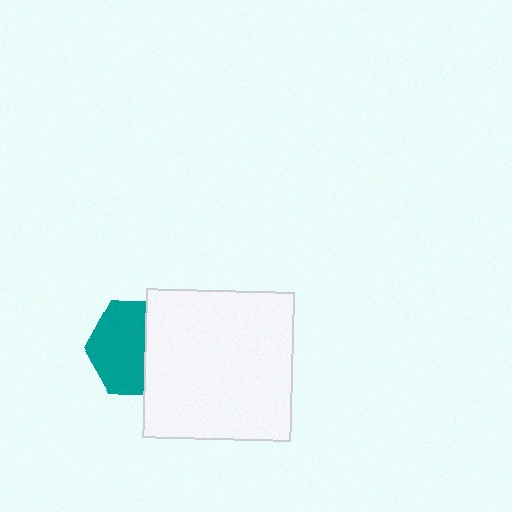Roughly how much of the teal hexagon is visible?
About half of it is visible (roughly 60%).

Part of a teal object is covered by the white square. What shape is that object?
It is a hexagon.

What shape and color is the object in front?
The object in front is a white square.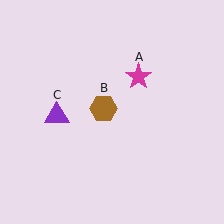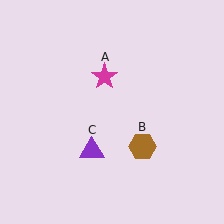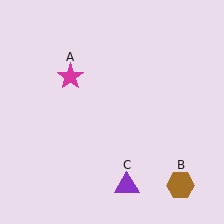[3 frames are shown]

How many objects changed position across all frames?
3 objects changed position: magenta star (object A), brown hexagon (object B), purple triangle (object C).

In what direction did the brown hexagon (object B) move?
The brown hexagon (object B) moved down and to the right.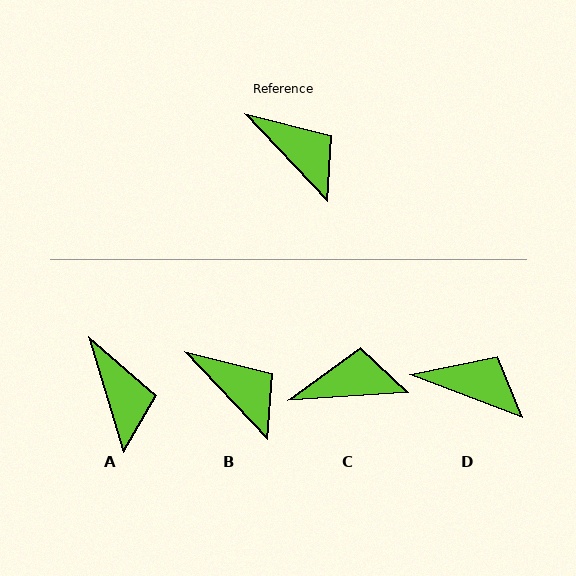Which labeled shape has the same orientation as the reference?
B.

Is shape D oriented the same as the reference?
No, it is off by about 26 degrees.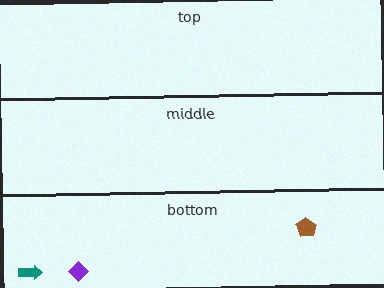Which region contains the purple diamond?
The bottom region.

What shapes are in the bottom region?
The brown pentagon, the teal arrow, the purple diamond.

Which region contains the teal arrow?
The bottom region.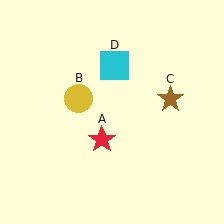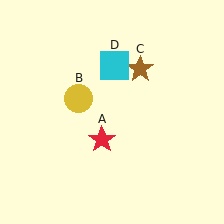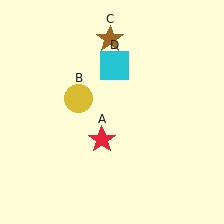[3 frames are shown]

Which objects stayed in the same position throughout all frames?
Red star (object A) and yellow circle (object B) and cyan square (object D) remained stationary.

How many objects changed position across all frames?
1 object changed position: brown star (object C).